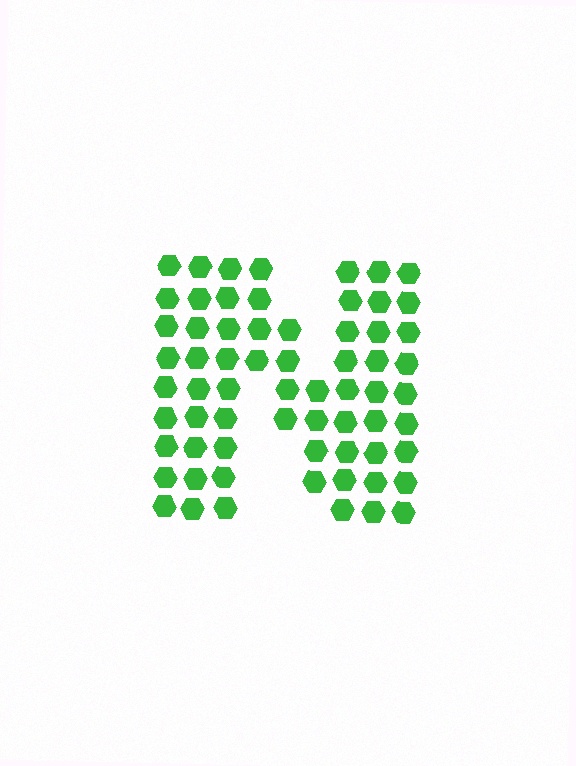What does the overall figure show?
The overall figure shows the letter N.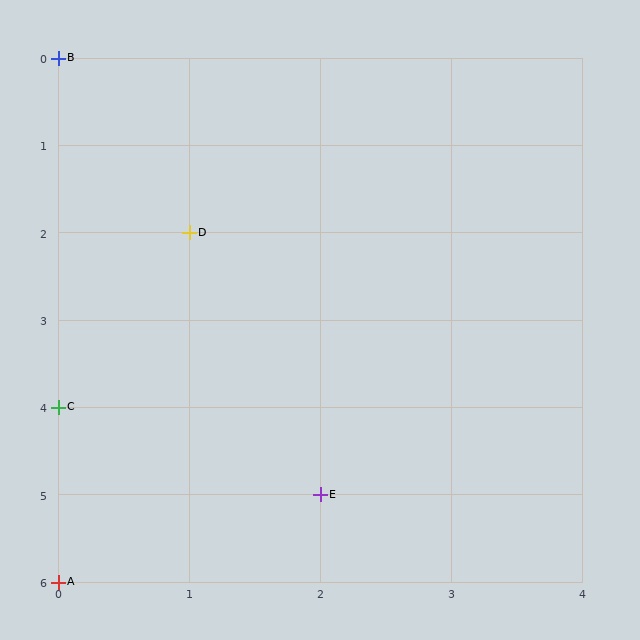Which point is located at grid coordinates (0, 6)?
Point A is at (0, 6).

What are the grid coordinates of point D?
Point D is at grid coordinates (1, 2).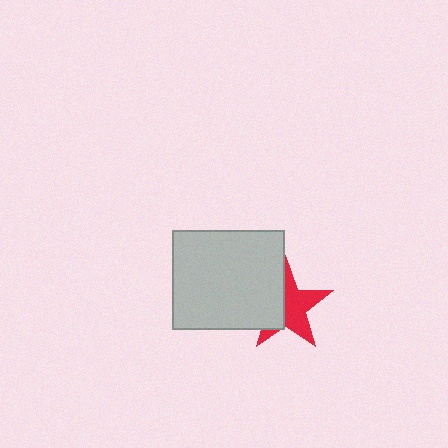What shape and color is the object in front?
The object in front is a light gray rectangle.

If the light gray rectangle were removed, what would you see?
You would see the complete red star.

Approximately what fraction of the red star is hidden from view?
Roughly 43% of the red star is hidden behind the light gray rectangle.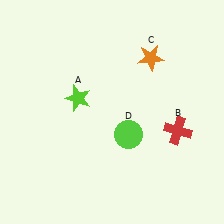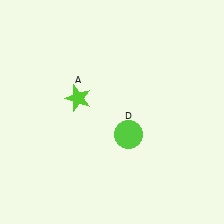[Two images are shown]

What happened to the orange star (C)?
The orange star (C) was removed in Image 2. It was in the top-right area of Image 1.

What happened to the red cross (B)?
The red cross (B) was removed in Image 2. It was in the bottom-right area of Image 1.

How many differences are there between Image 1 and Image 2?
There are 2 differences between the two images.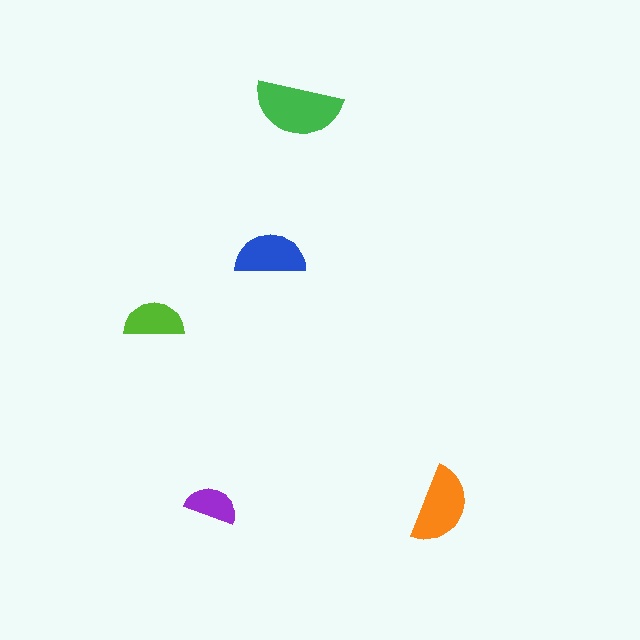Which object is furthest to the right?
The orange semicircle is rightmost.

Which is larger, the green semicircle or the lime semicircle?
The green one.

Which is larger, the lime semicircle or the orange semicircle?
The orange one.